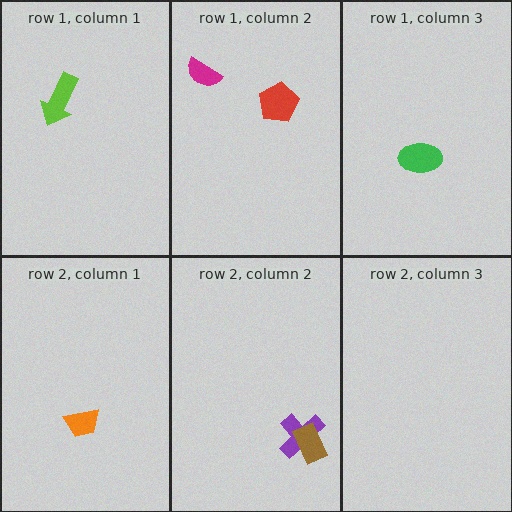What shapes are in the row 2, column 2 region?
The purple cross, the brown rectangle.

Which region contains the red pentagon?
The row 1, column 2 region.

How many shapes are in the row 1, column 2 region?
2.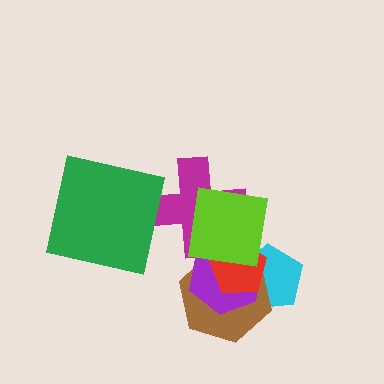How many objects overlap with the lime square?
4 objects overlap with the lime square.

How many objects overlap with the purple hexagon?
5 objects overlap with the purple hexagon.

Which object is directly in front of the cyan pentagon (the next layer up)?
The brown hexagon is directly in front of the cyan pentagon.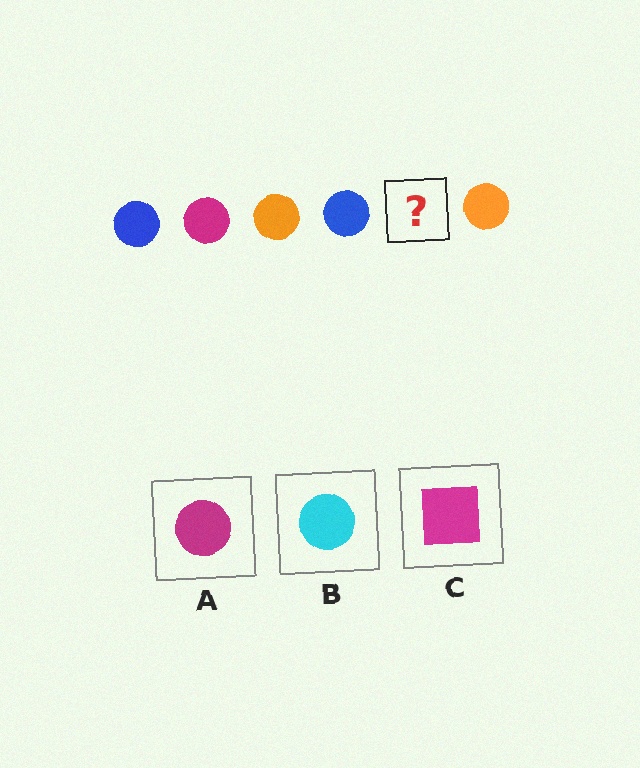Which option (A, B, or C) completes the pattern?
A.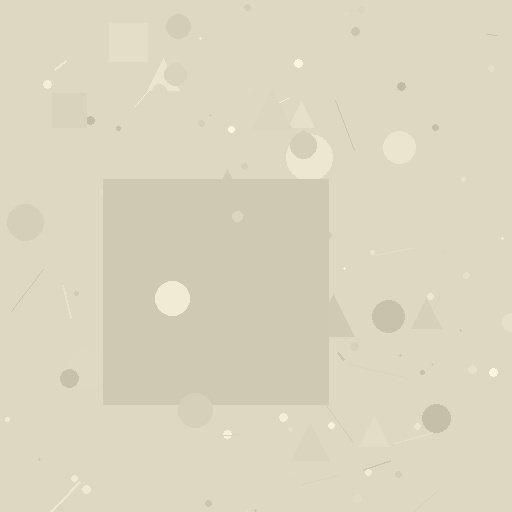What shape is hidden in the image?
A square is hidden in the image.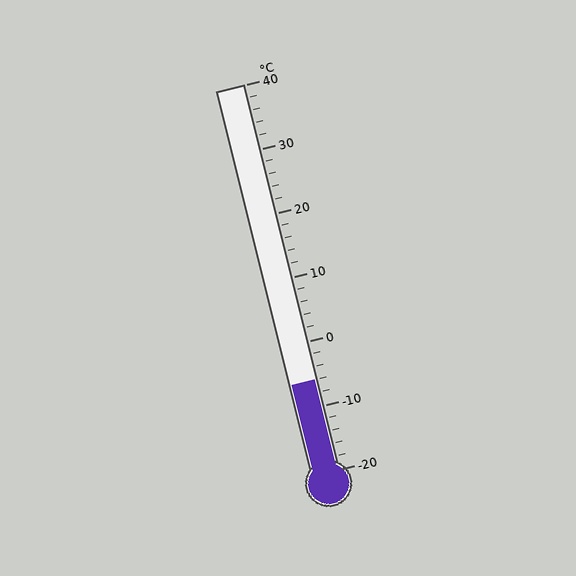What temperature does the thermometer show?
The thermometer shows approximately -6°C.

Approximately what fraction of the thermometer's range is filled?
The thermometer is filled to approximately 25% of its range.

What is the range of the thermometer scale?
The thermometer scale ranges from -20°C to 40°C.